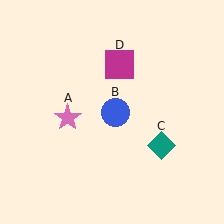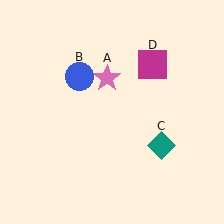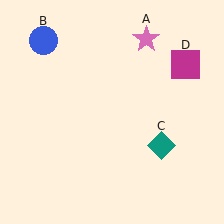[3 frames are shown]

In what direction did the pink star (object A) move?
The pink star (object A) moved up and to the right.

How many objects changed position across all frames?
3 objects changed position: pink star (object A), blue circle (object B), magenta square (object D).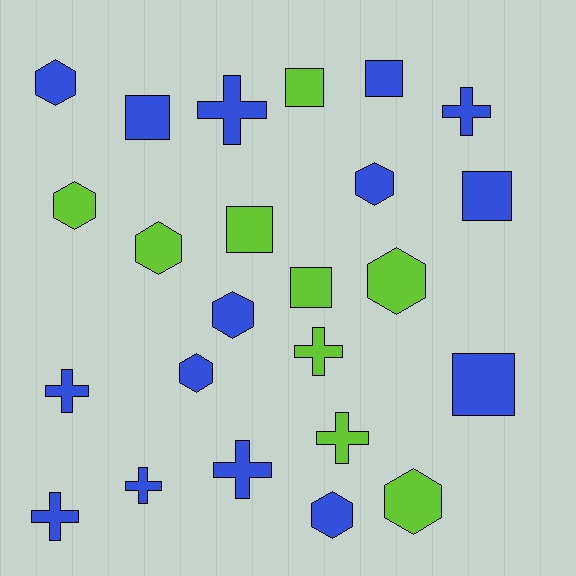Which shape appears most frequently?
Hexagon, with 9 objects.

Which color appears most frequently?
Blue, with 15 objects.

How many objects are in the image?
There are 24 objects.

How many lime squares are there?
There are 3 lime squares.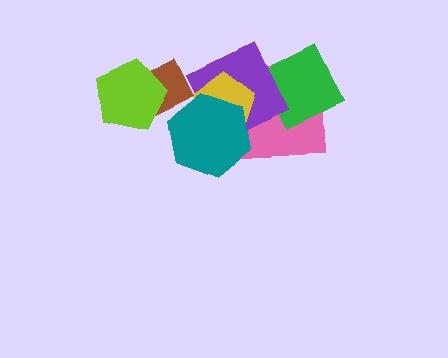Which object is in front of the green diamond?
The purple square is in front of the green diamond.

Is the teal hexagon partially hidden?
Yes, it is partially covered by another shape.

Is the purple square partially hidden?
Yes, it is partially covered by another shape.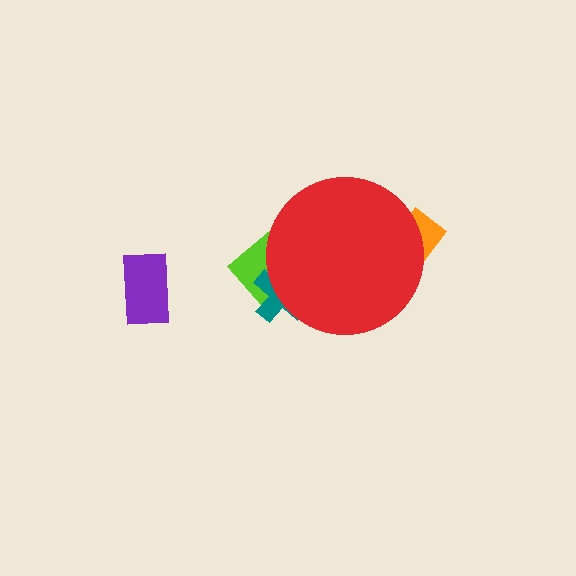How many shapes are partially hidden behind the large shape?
3 shapes are partially hidden.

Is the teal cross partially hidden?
Yes, the teal cross is partially hidden behind the red circle.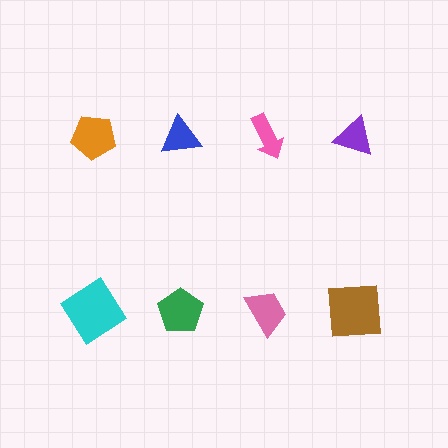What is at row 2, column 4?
A brown square.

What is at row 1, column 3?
A pink arrow.